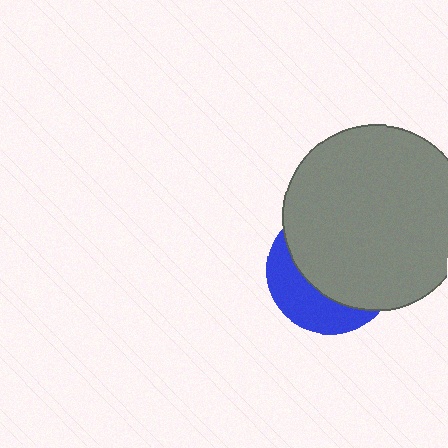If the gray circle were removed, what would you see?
You would see the complete blue circle.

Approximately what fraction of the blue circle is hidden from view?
Roughly 66% of the blue circle is hidden behind the gray circle.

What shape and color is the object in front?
The object in front is a gray circle.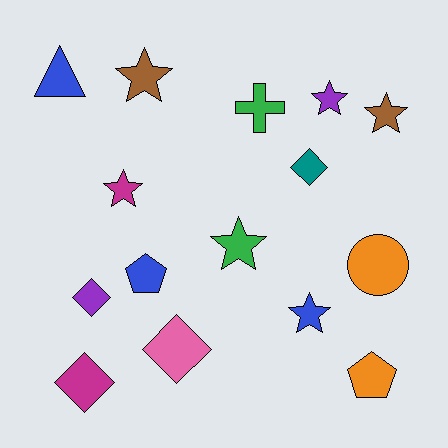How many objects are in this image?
There are 15 objects.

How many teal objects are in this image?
There is 1 teal object.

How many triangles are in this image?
There is 1 triangle.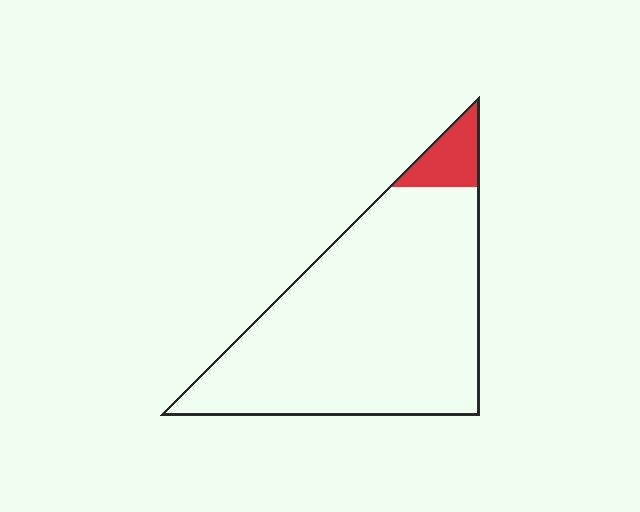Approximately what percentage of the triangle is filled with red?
Approximately 10%.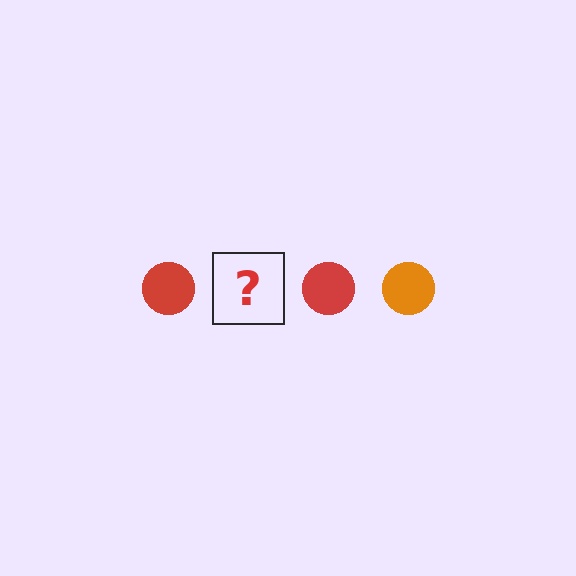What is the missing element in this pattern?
The missing element is an orange circle.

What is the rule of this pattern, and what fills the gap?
The rule is that the pattern cycles through red, orange circles. The gap should be filled with an orange circle.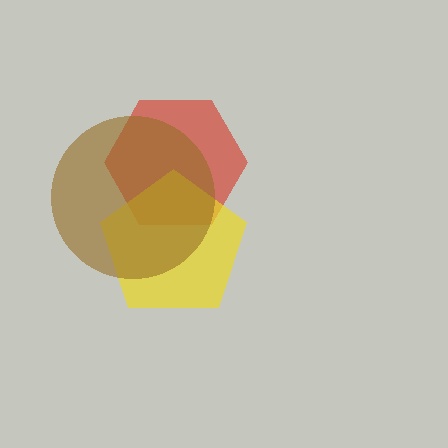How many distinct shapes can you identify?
There are 3 distinct shapes: a red hexagon, a yellow pentagon, a brown circle.